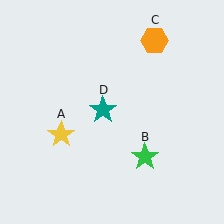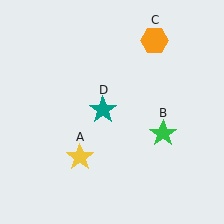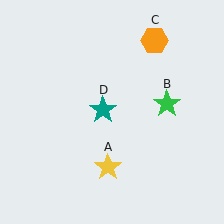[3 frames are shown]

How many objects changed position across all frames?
2 objects changed position: yellow star (object A), green star (object B).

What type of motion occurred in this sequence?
The yellow star (object A), green star (object B) rotated counterclockwise around the center of the scene.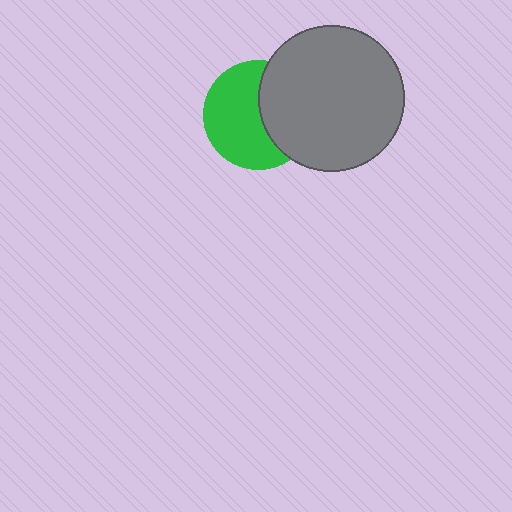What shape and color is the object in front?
The object in front is a gray circle.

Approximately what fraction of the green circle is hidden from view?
Roughly 41% of the green circle is hidden behind the gray circle.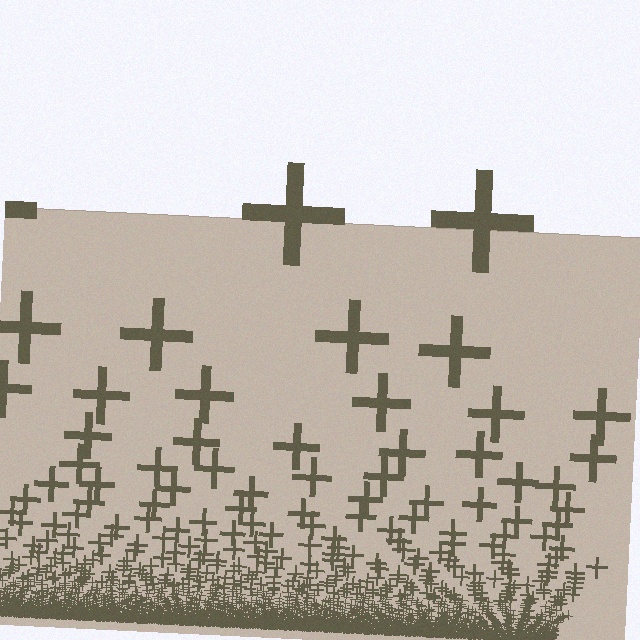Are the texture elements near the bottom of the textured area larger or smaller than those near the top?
Smaller. The gradient is inverted — elements near the bottom are smaller and denser.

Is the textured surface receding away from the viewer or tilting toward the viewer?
The surface appears to tilt toward the viewer. Texture elements get larger and sparser toward the top.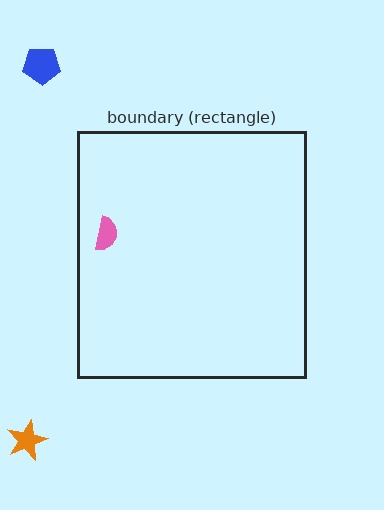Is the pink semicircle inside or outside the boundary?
Inside.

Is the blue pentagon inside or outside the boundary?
Outside.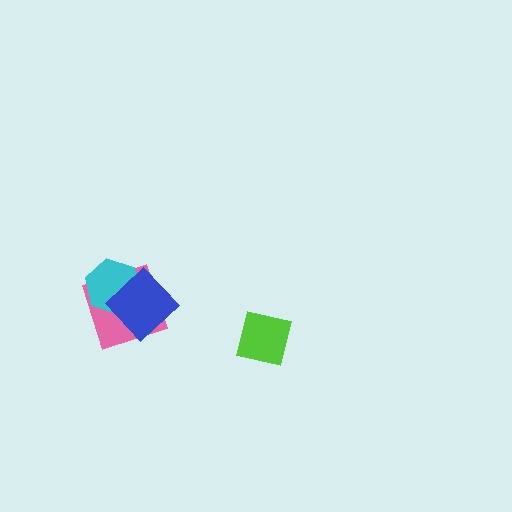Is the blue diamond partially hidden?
No, no other shape covers it.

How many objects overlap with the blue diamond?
2 objects overlap with the blue diamond.